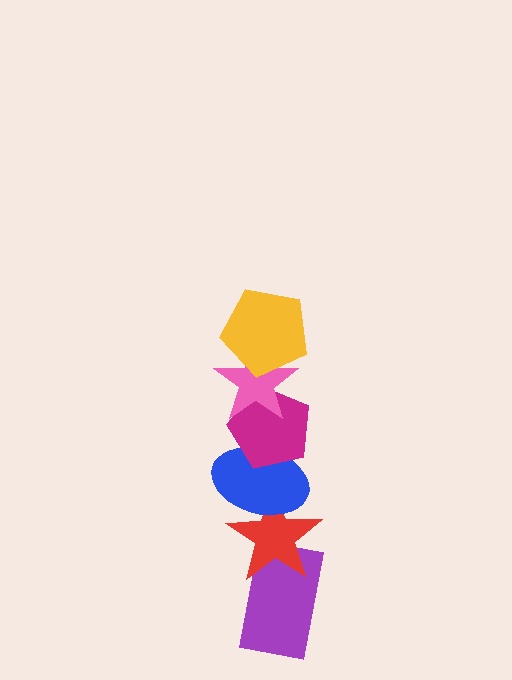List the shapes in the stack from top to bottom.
From top to bottom: the yellow pentagon, the pink star, the magenta pentagon, the blue ellipse, the red star, the purple rectangle.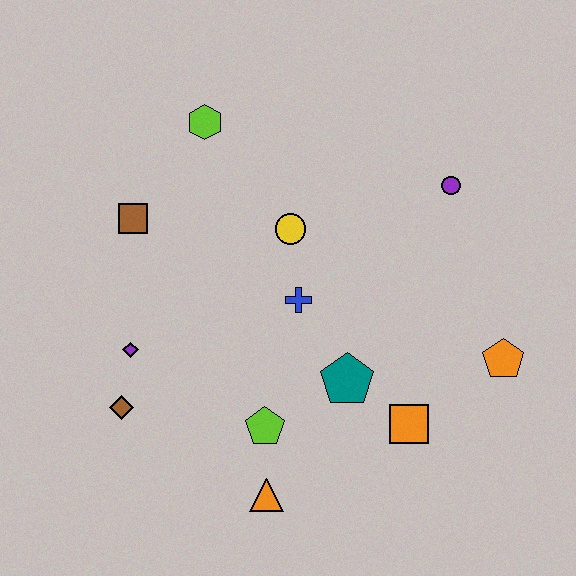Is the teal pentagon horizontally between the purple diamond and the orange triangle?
No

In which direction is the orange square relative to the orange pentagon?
The orange square is to the left of the orange pentagon.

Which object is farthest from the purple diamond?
The orange pentagon is farthest from the purple diamond.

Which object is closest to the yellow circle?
The blue cross is closest to the yellow circle.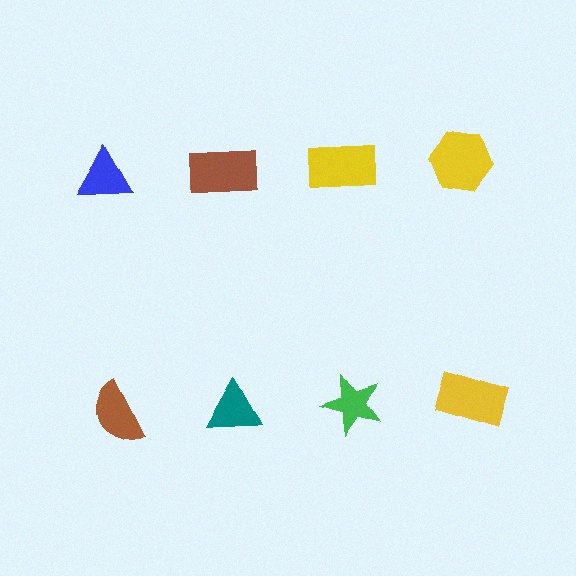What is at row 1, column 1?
A blue triangle.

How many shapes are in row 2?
4 shapes.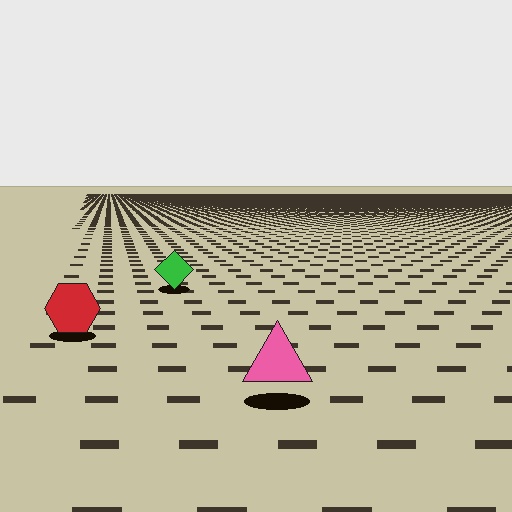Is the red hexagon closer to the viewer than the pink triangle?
No. The pink triangle is closer — you can tell from the texture gradient: the ground texture is coarser near it.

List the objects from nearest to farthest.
From nearest to farthest: the pink triangle, the red hexagon, the green diamond.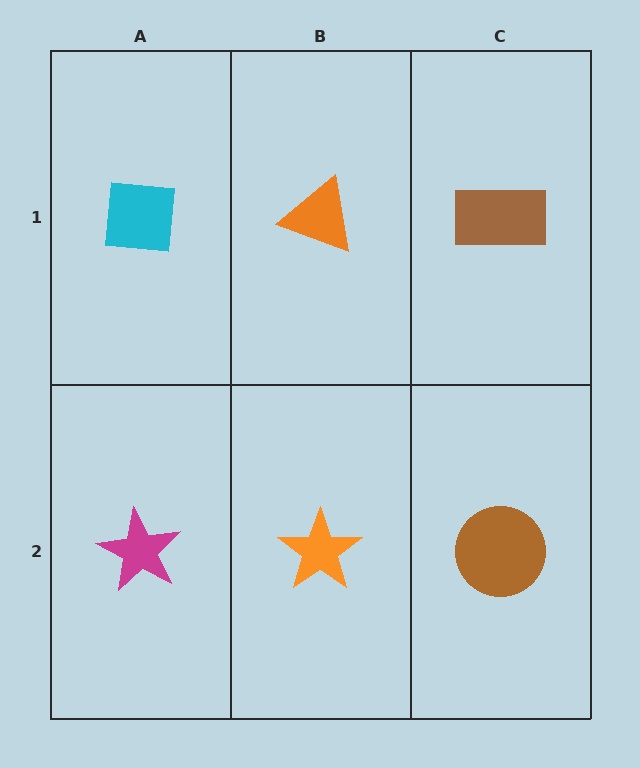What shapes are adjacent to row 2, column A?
A cyan square (row 1, column A), an orange star (row 2, column B).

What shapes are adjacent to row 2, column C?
A brown rectangle (row 1, column C), an orange star (row 2, column B).